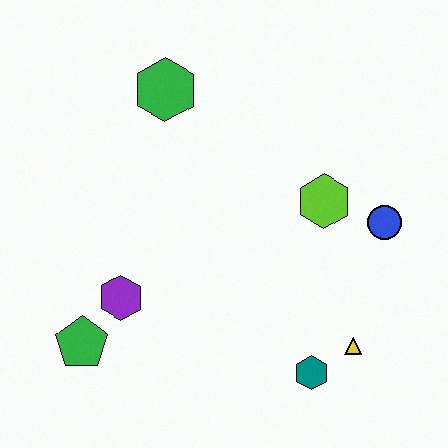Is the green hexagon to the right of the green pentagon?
Yes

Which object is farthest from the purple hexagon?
The blue circle is farthest from the purple hexagon.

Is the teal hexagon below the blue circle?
Yes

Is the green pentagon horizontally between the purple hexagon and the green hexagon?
No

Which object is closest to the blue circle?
The lime hexagon is closest to the blue circle.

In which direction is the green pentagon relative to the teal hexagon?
The green pentagon is to the left of the teal hexagon.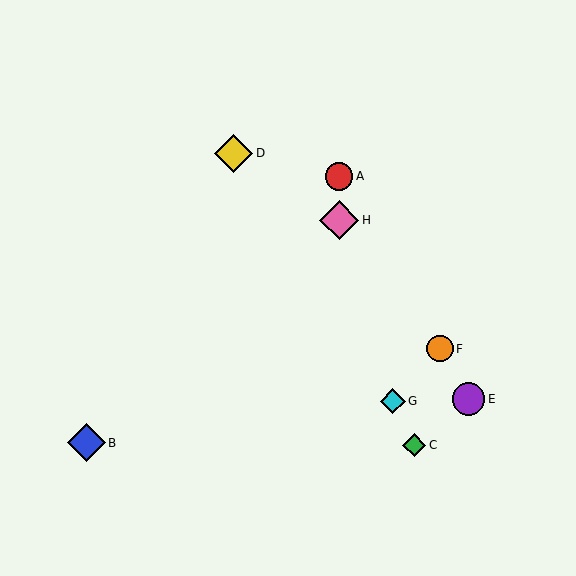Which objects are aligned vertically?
Objects A, H are aligned vertically.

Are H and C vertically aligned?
No, H is at x≈339 and C is at x≈414.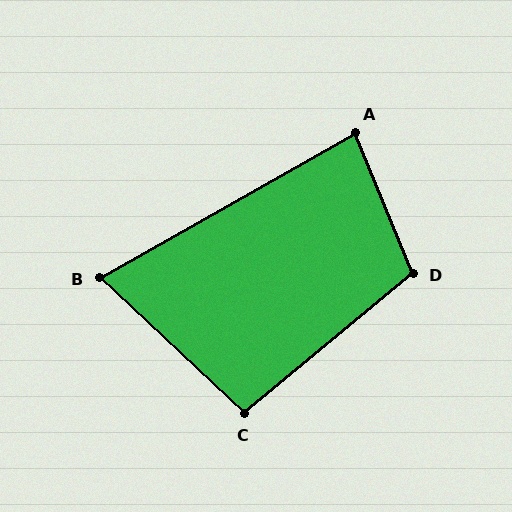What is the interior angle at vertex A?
Approximately 83 degrees (acute).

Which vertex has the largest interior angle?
D, at approximately 107 degrees.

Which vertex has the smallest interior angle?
B, at approximately 73 degrees.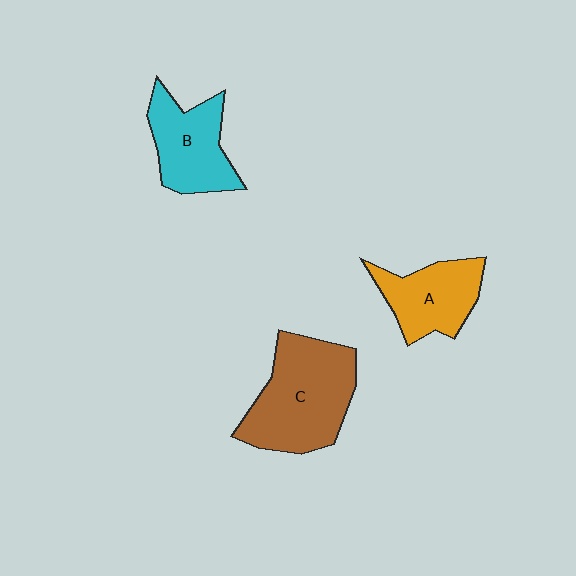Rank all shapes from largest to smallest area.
From largest to smallest: C (brown), B (cyan), A (orange).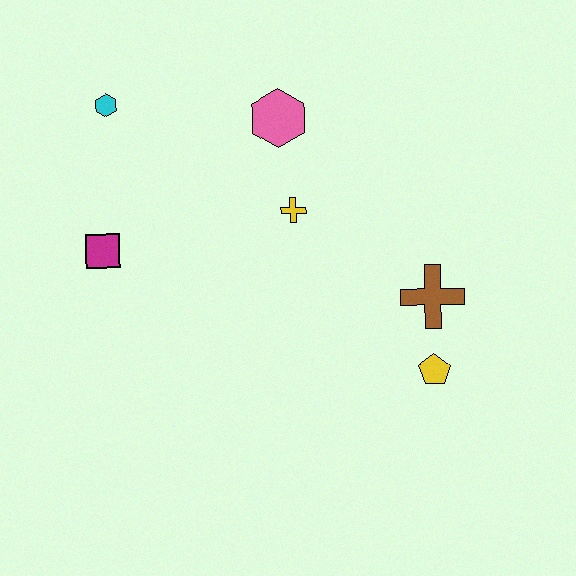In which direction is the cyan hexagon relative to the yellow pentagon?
The cyan hexagon is to the left of the yellow pentagon.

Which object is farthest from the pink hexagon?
The yellow pentagon is farthest from the pink hexagon.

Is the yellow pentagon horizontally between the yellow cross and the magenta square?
No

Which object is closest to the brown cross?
The yellow pentagon is closest to the brown cross.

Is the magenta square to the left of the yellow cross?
Yes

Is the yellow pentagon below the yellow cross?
Yes